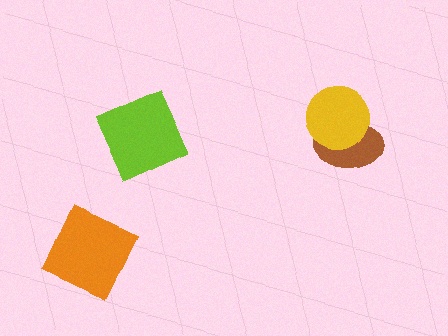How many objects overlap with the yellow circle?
1 object overlaps with the yellow circle.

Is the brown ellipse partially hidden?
Yes, it is partially covered by another shape.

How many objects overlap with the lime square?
0 objects overlap with the lime square.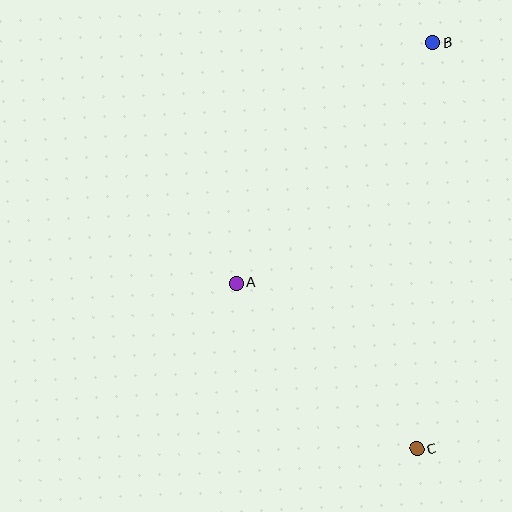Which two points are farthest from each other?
Points B and C are farthest from each other.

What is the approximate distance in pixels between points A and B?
The distance between A and B is approximately 310 pixels.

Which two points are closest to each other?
Points A and C are closest to each other.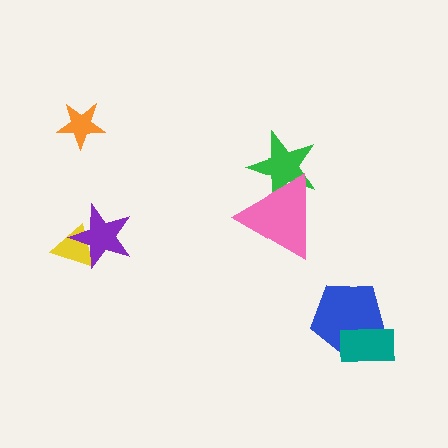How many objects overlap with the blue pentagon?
1 object overlaps with the blue pentagon.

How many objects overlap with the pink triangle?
1 object overlaps with the pink triangle.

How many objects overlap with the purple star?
1 object overlaps with the purple star.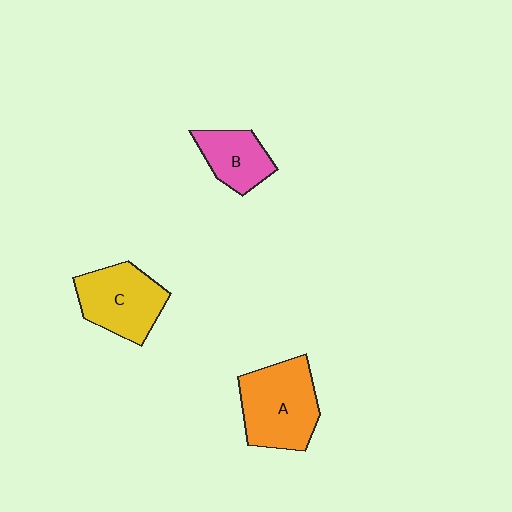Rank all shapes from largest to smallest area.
From largest to smallest: A (orange), C (yellow), B (pink).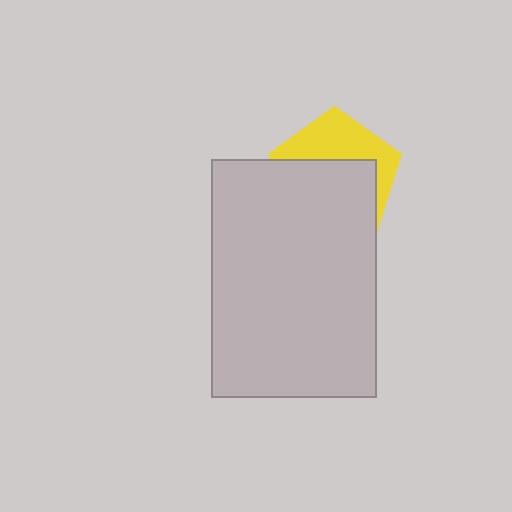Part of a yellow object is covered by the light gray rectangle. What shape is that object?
It is a pentagon.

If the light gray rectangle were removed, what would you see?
You would see the complete yellow pentagon.